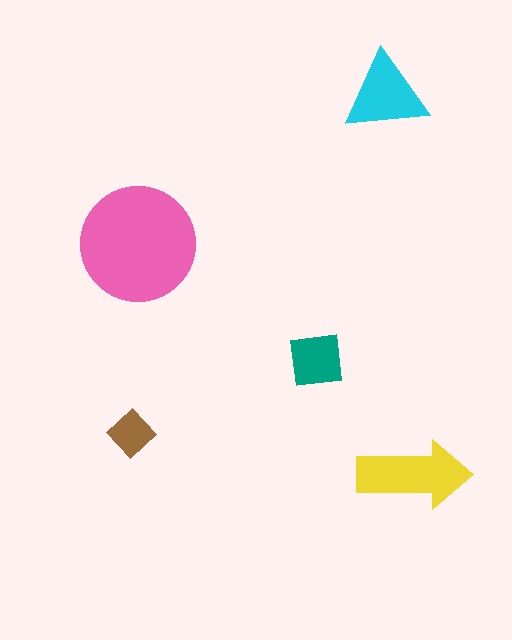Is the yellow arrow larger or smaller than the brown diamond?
Larger.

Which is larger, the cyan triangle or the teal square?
The cyan triangle.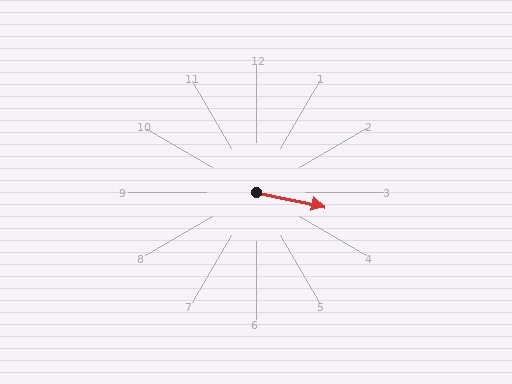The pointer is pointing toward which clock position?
Roughly 3 o'clock.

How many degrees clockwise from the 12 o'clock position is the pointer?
Approximately 102 degrees.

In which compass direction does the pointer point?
East.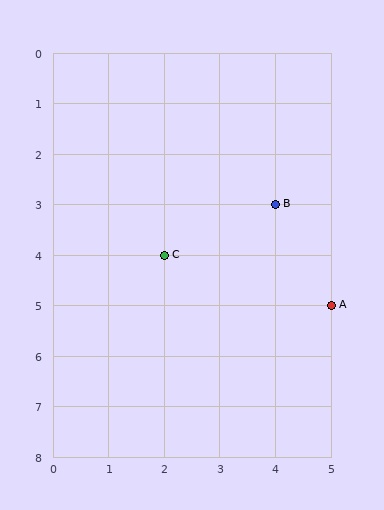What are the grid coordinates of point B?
Point B is at grid coordinates (4, 3).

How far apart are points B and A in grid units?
Points B and A are 1 column and 2 rows apart (about 2.2 grid units diagonally).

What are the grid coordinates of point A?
Point A is at grid coordinates (5, 5).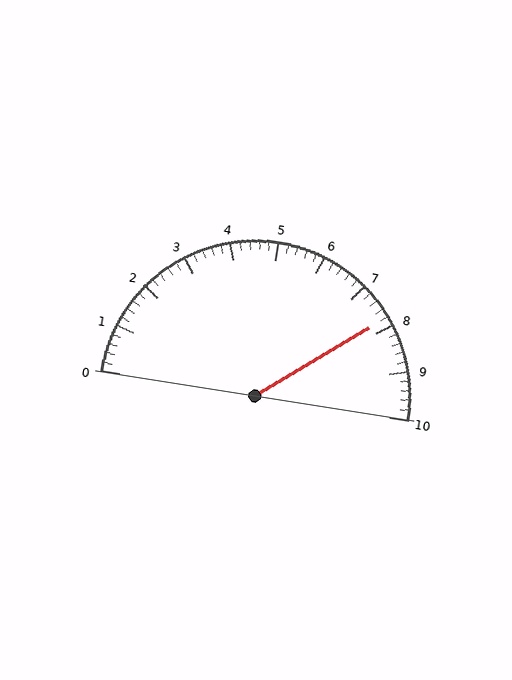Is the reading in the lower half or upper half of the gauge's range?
The reading is in the upper half of the range (0 to 10).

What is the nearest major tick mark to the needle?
The nearest major tick mark is 8.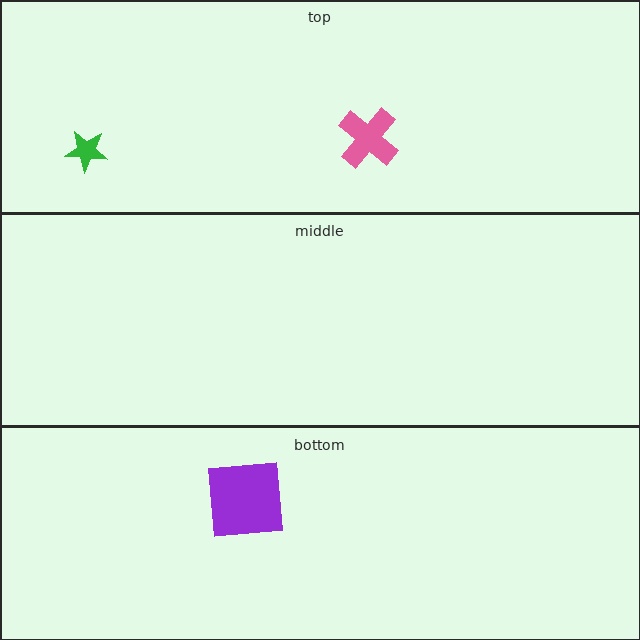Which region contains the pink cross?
The top region.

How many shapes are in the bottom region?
1.